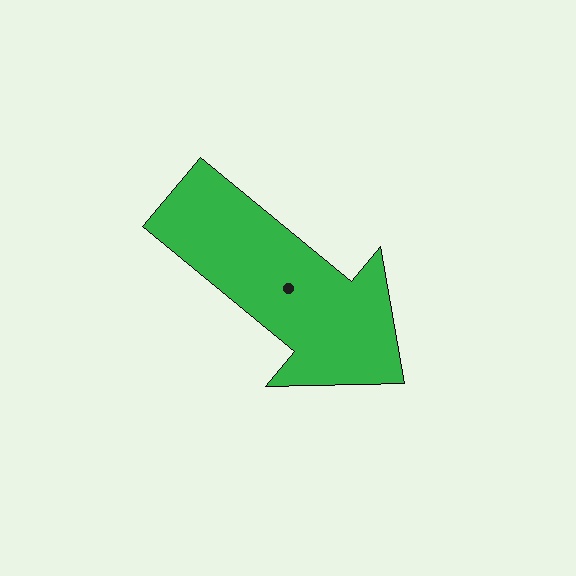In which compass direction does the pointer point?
Southeast.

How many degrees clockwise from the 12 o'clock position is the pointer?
Approximately 130 degrees.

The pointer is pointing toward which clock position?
Roughly 4 o'clock.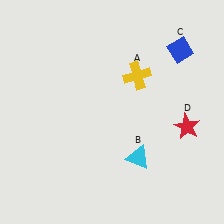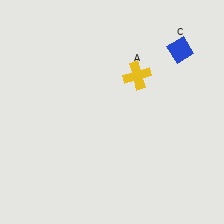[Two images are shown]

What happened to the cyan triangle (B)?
The cyan triangle (B) was removed in Image 2. It was in the bottom-right area of Image 1.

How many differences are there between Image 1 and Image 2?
There are 2 differences between the two images.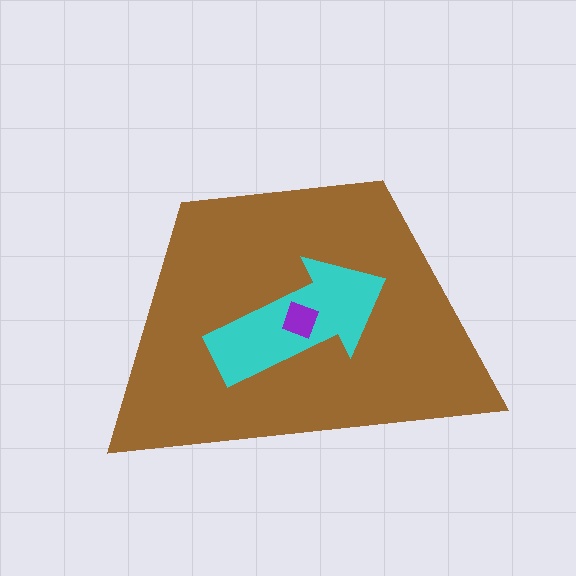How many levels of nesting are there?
3.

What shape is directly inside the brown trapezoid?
The cyan arrow.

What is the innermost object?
The purple diamond.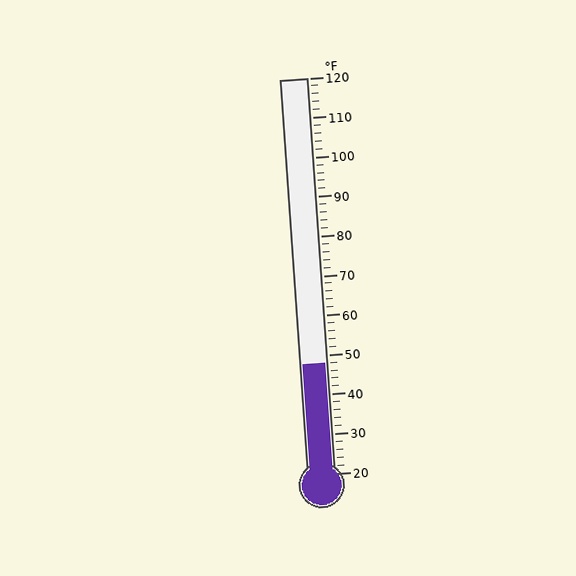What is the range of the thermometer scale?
The thermometer scale ranges from 20°F to 120°F.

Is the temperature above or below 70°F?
The temperature is below 70°F.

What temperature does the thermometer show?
The thermometer shows approximately 48°F.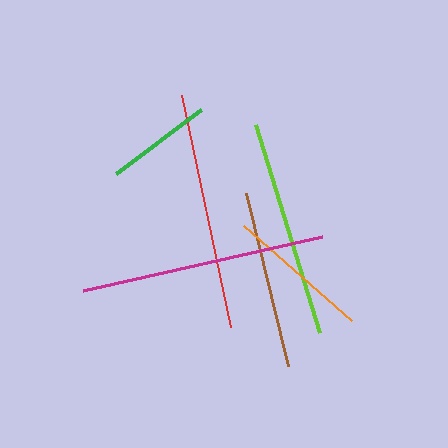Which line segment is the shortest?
The green line is the shortest at approximately 106 pixels.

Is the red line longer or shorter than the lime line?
The red line is longer than the lime line.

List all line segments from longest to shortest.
From longest to shortest: magenta, red, lime, brown, orange, green.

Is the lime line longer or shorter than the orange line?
The lime line is longer than the orange line.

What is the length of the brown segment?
The brown segment is approximately 179 pixels long.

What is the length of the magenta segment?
The magenta segment is approximately 245 pixels long.